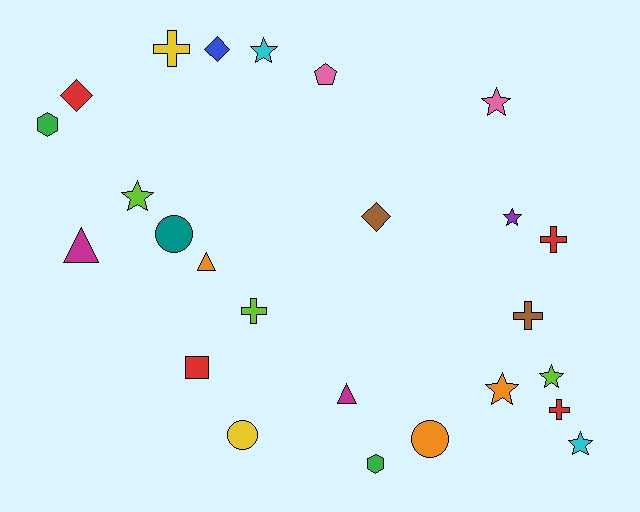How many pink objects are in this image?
There are 2 pink objects.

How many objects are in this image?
There are 25 objects.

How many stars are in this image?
There are 7 stars.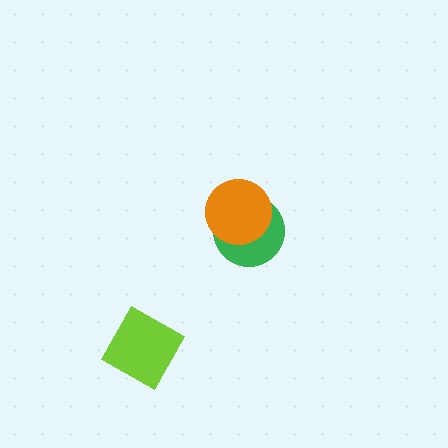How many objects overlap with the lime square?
0 objects overlap with the lime square.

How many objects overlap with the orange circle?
1 object overlaps with the orange circle.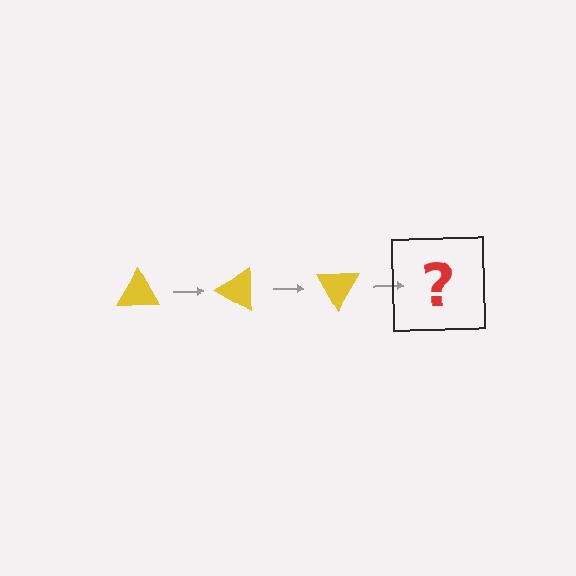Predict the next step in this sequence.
The next step is a yellow triangle rotated 90 degrees.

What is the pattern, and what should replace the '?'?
The pattern is that the triangle rotates 30 degrees each step. The '?' should be a yellow triangle rotated 90 degrees.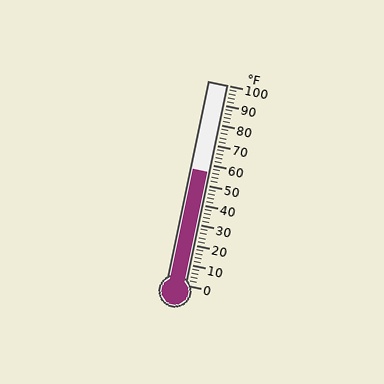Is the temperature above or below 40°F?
The temperature is above 40°F.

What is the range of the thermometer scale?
The thermometer scale ranges from 0°F to 100°F.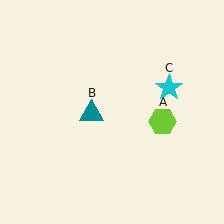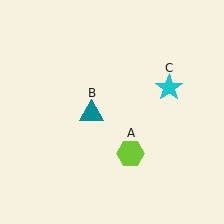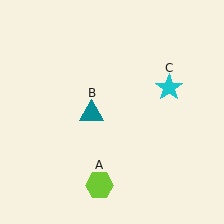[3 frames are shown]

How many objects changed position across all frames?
1 object changed position: lime hexagon (object A).